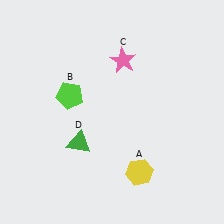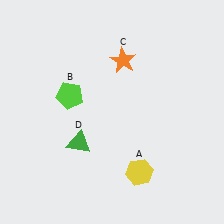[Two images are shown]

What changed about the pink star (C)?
In Image 1, C is pink. In Image 2, it changed to orange.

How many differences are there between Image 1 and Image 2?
There is 1 difference between the two images.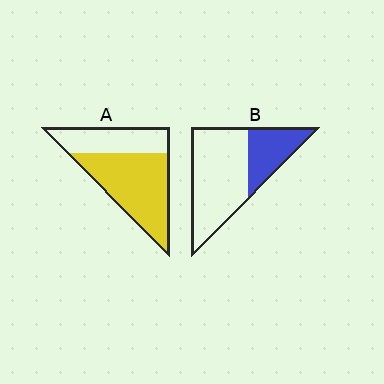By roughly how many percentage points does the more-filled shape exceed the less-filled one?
By roughly 35 percentage points (A over B).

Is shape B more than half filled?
No.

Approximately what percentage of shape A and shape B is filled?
A is approximately 65% and B is approximately 30%.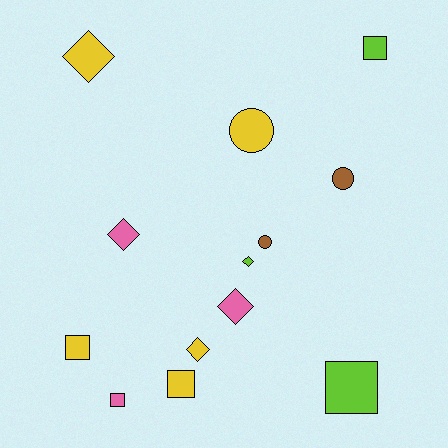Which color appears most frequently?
Yellow, with 5 objects.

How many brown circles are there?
There are 2 brown circles.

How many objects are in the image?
There are 13 objects.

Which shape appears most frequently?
Square, with 5 objects.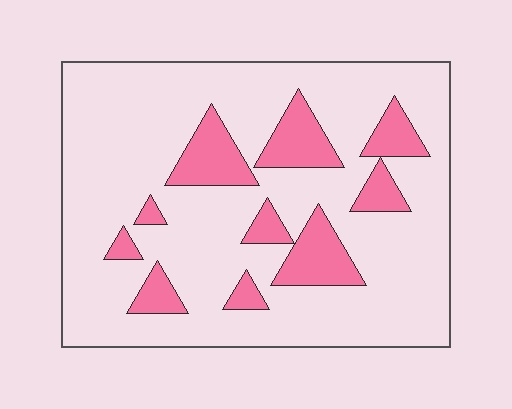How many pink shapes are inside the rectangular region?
10.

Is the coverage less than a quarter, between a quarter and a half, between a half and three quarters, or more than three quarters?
Less than a quarter.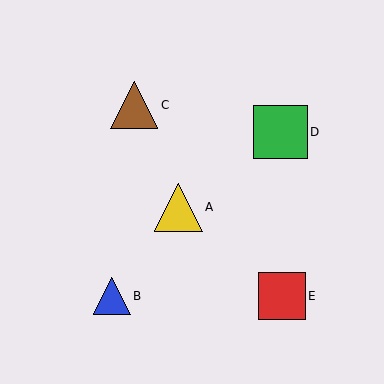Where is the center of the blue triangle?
The center of the blue triangle is at (112, 296).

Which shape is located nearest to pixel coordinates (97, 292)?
The blue triangle (labeled B) at (112, 296) is nearest to that location.